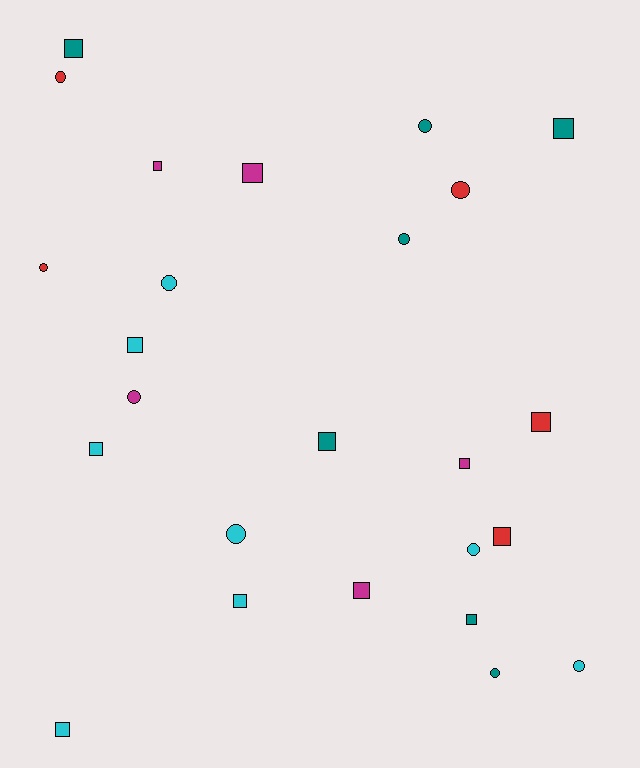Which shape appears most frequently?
Square, with 14 objects.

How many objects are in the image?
There are 25 objects.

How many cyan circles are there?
There are 4 cyan circles.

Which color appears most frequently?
Cyan, with 8 objects.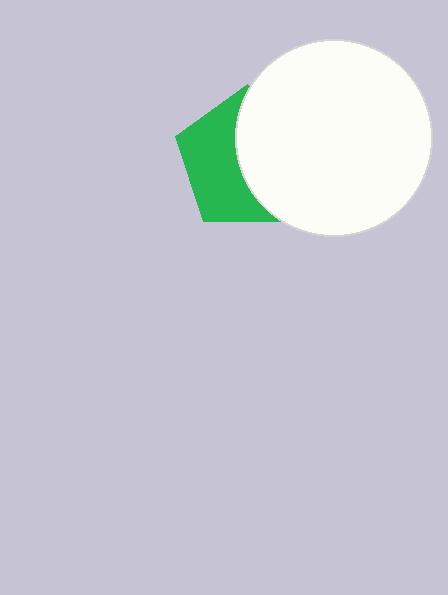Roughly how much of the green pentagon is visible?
About half of it is visible (roughly 48%).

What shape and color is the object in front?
The object in front is a white circle.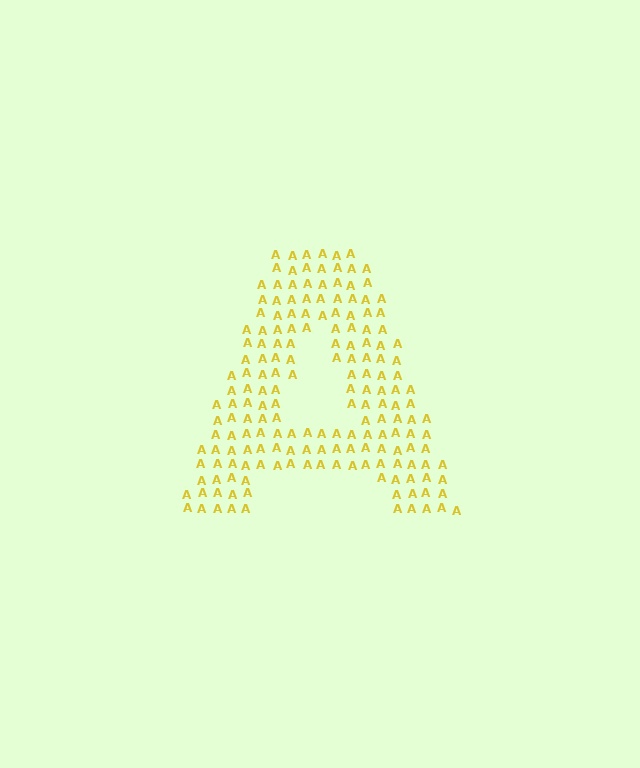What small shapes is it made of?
It is made of small letter A's.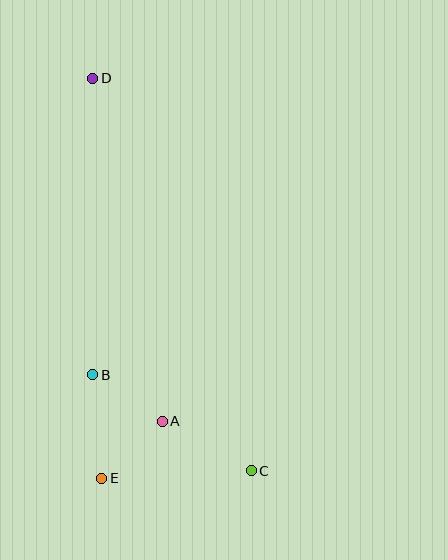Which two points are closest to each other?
Points A and E are closest to each other.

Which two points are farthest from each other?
Points C and D are farthest from each other.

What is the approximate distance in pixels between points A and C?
The distance between A and C is approximately 102 pixels.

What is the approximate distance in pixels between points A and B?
The distance between A and B is approximately 83 pixels.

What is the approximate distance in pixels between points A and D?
The distance between A and D is approximately 350 pixels.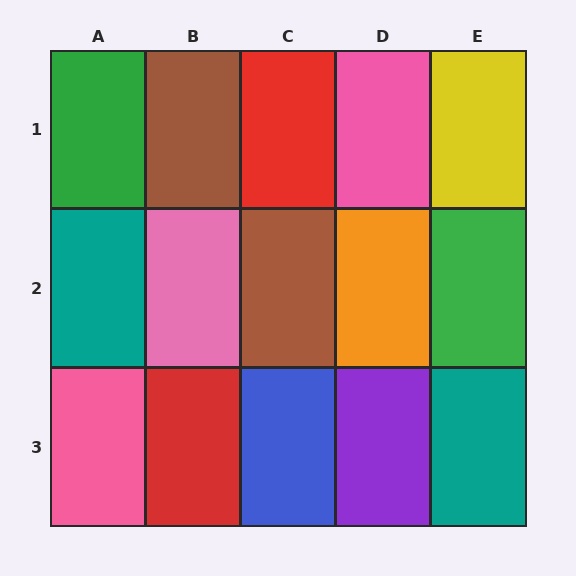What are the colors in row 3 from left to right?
Pink, red, blue, purple, teal.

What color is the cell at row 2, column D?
Orange.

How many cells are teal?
2 cells are teal.